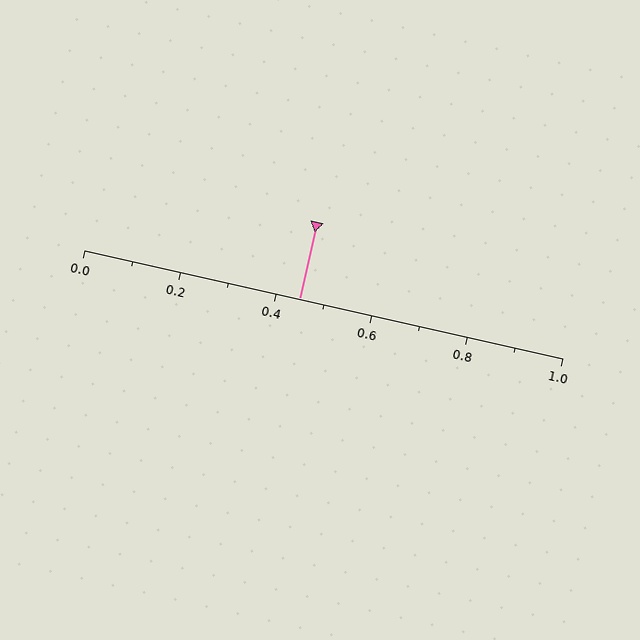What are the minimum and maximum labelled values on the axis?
The axis runs from 0.0 to 1.0.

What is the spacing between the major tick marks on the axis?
The major ticks are spaced 0.2 apart.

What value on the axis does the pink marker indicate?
The marker indicates approximately 0.45.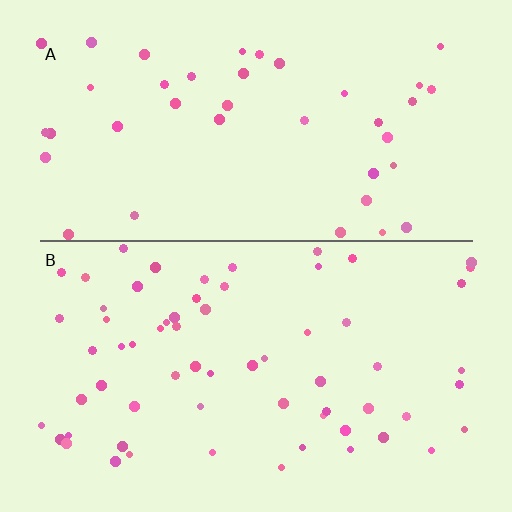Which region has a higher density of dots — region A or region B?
B (the bottom).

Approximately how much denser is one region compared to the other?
Approximately 1.6× — region B over region A.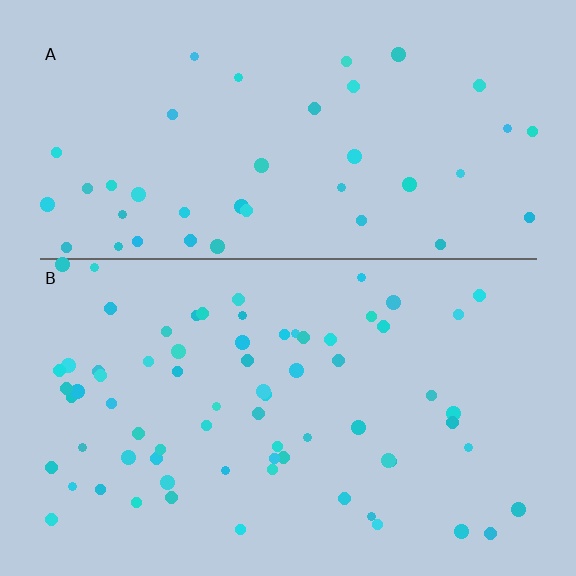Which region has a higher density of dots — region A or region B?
B (the bottom).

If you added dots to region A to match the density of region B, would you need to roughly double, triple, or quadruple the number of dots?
Approximately double.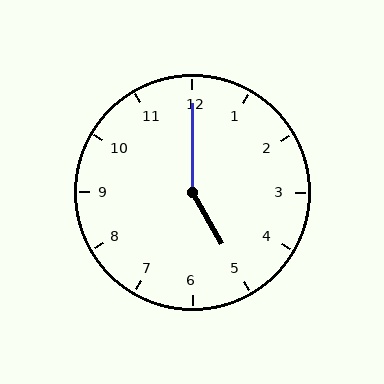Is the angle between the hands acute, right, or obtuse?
It is obtuse.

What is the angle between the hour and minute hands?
Approximately 150 degrees.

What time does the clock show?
5:00.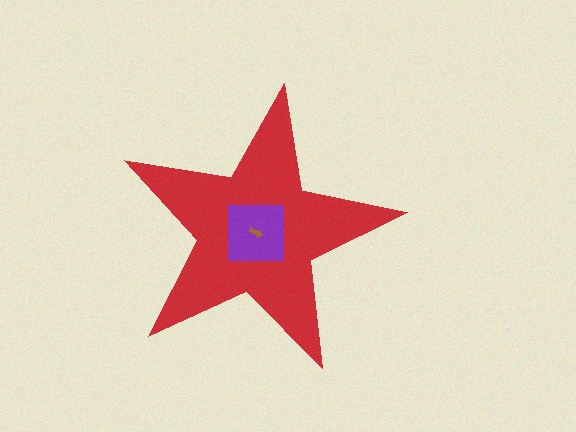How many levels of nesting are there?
3.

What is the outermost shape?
The red star.